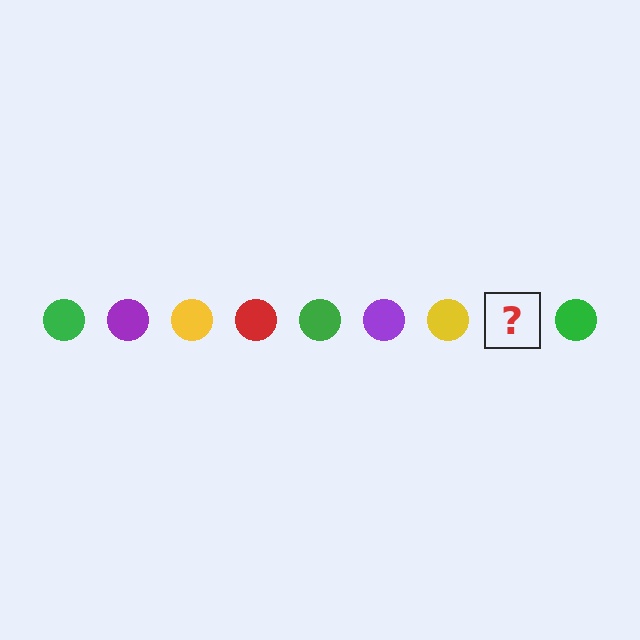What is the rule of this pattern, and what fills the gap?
The rule is that the pattern cycles through green, purple, yellow, red circles. The gap should be filled with a red circle.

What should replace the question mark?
The question mark should be replaced with a red circle.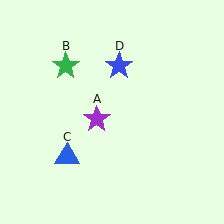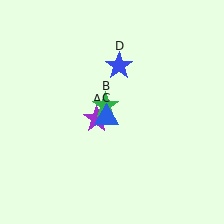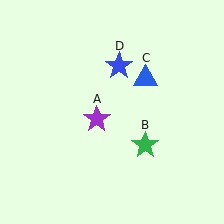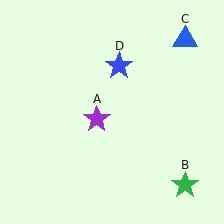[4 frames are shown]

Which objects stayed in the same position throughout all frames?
Purple star (object A) and blue star (object D) remained stationary.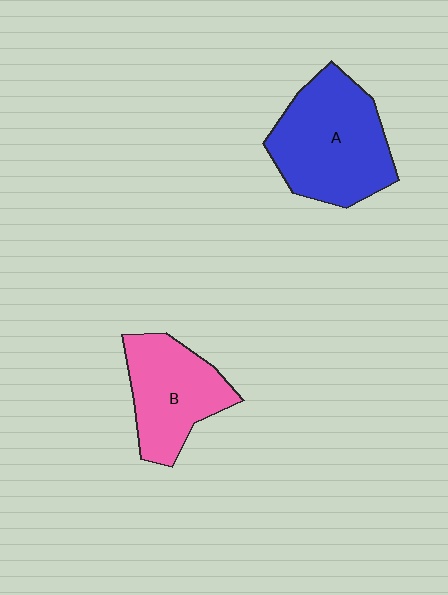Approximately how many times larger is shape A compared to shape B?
Approximately 1.3 times.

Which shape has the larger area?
Shape A (blue).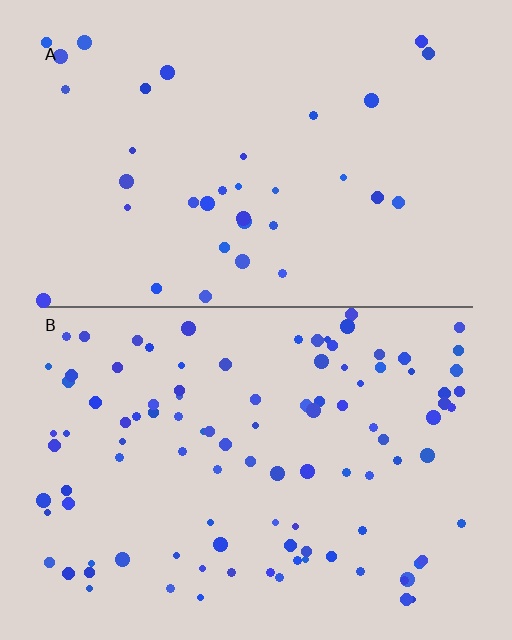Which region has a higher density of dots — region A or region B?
B (the bottom).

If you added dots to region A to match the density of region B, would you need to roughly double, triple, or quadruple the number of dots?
Approximately triple.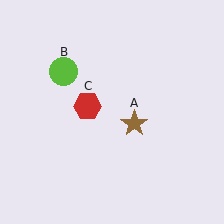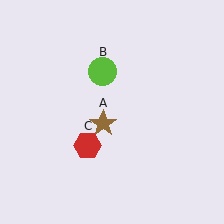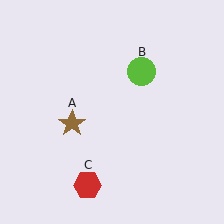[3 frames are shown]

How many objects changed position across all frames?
3 objects changed position: brown star (object A), lime circle (object B), red hexagon (object C).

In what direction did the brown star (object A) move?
The brown star (object A) moved left.